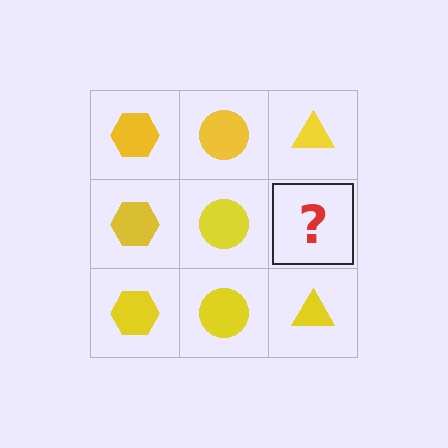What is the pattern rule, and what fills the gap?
The rule is that each column has a consistent shape. The gap should be filled with a yellow triangle.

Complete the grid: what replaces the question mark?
The question mark should be replaced with a yellow triangle.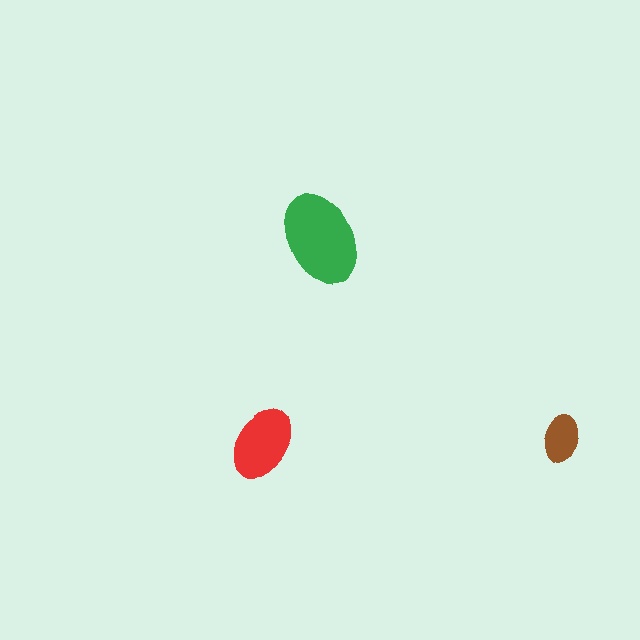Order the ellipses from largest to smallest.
the green one, the red one, the brown one.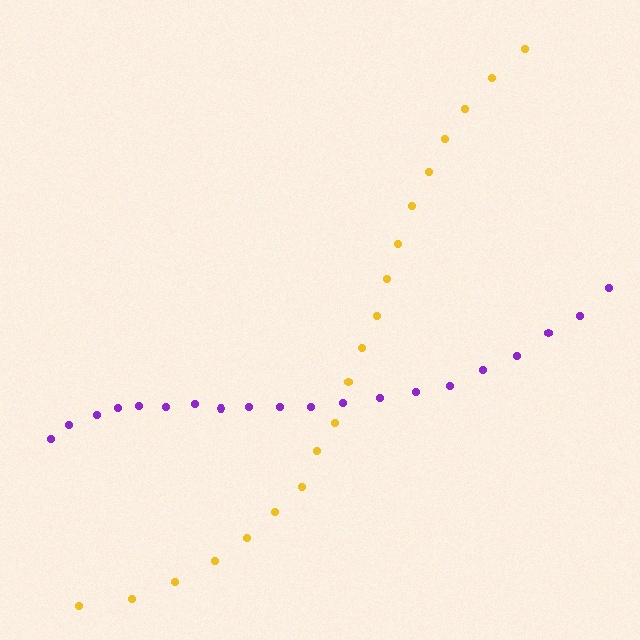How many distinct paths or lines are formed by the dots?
There are 2 distinct paths.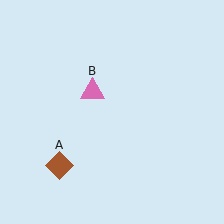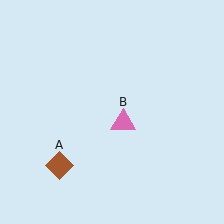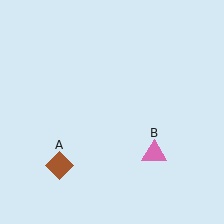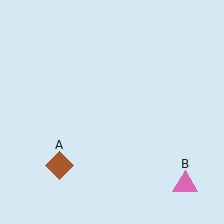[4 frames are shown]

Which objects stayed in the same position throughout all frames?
Brown diamond (object A) remained stationary.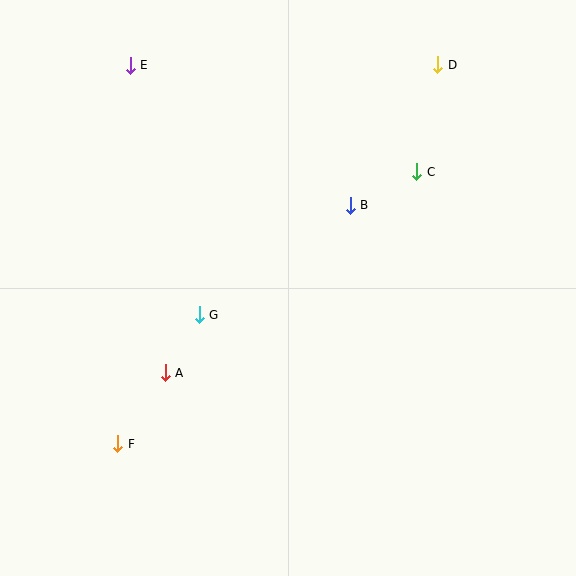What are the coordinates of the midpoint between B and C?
The midpoint between B and C is at (384, 189).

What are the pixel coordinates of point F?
Point F is at (118, 444).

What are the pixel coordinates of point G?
Point G is at (199, 315).